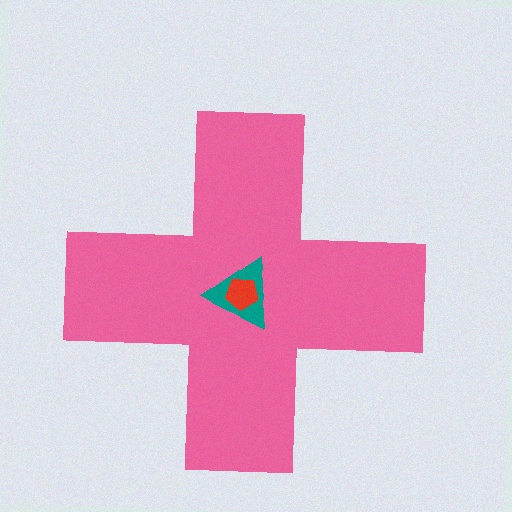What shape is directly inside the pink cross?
The teal triangle.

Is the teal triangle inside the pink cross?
Yes.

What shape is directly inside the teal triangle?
The red pentagon.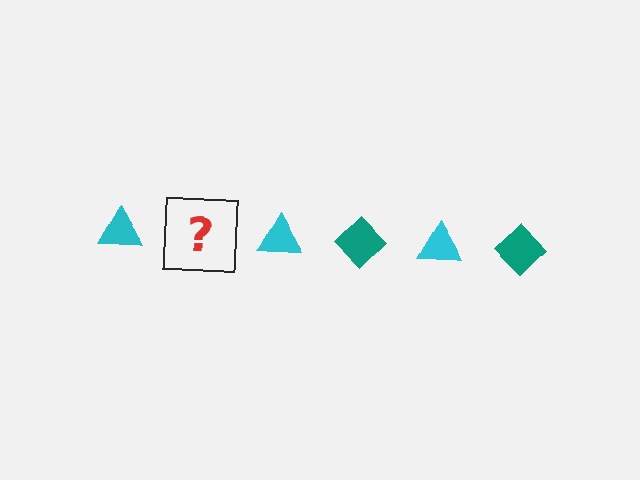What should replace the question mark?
The question mark should be replaced with a teal diamond.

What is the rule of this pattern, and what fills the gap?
The rule is that the pattern alternates between cyan triangle and teal diamond. The gap should be filled with a teal diamond.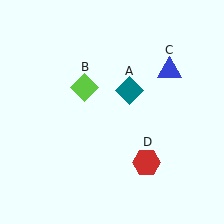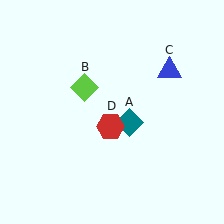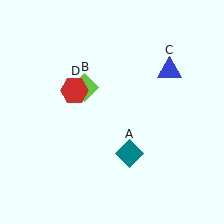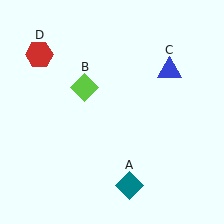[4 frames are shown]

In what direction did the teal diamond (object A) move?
The teal diamond (object A) moved down.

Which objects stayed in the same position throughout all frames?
Lime diamond (object B) and blue triangle (object C) remained stationary.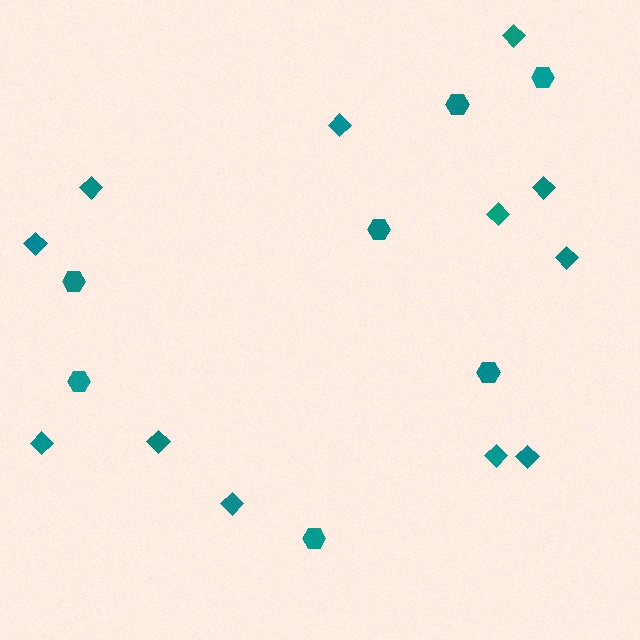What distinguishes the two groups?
There are 2 groups: one group of hexagons (7) and one group of diamonds (12).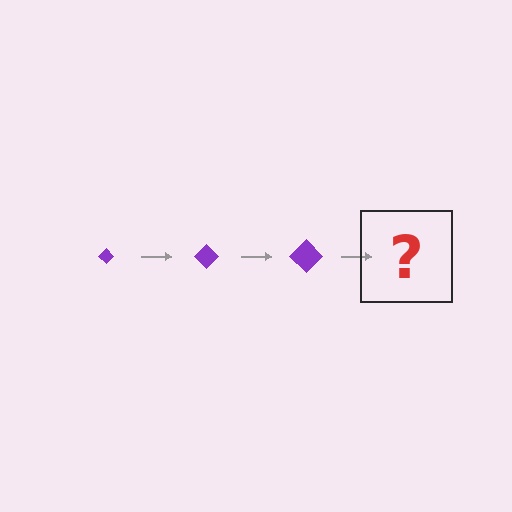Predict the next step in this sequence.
The next step is a purple diamond, larger than the previous one.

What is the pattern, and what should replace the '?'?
The pattern is that the diamond gets progressively larger each step. The '?' should be a purple diamond, larger than the previous one.